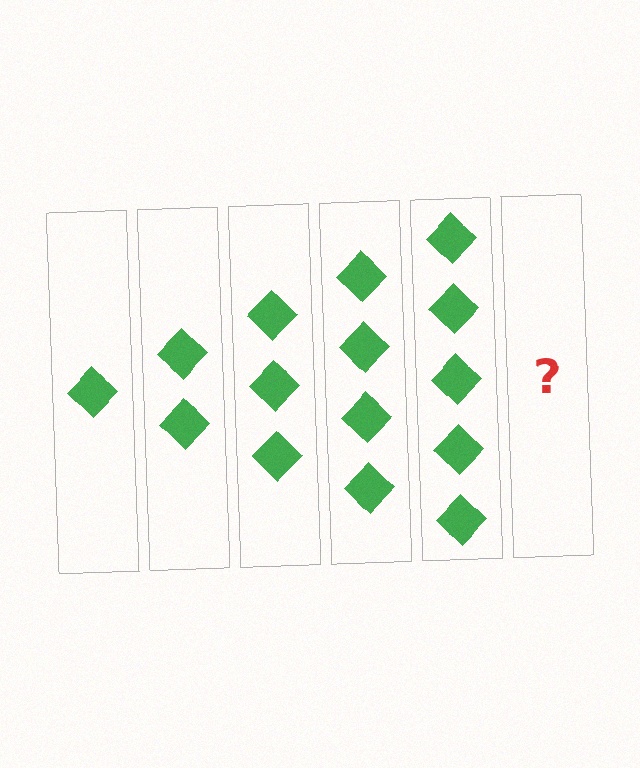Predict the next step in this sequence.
The next step is 6 diamonds.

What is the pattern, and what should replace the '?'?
The pattern is that each step adds one more diamond. The '?' should be 6 diamonds.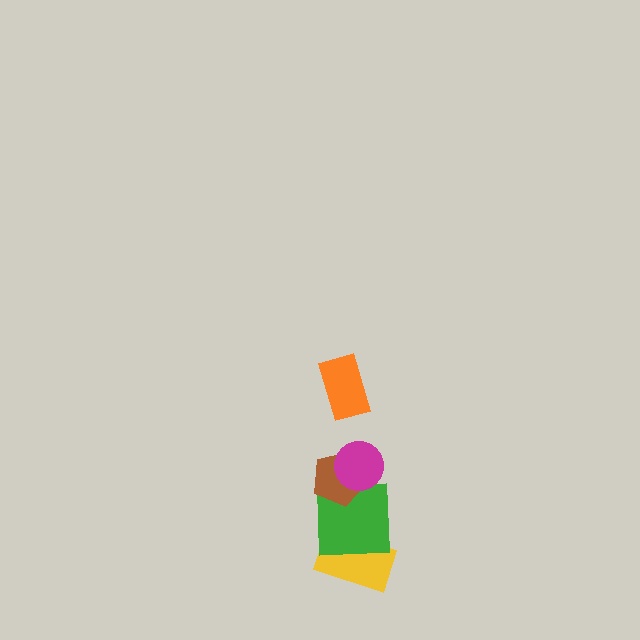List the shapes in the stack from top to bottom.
From top to bottom: the orange rectangle, the magenta circle, the brown pentagon, the green square, the yellow rectangle.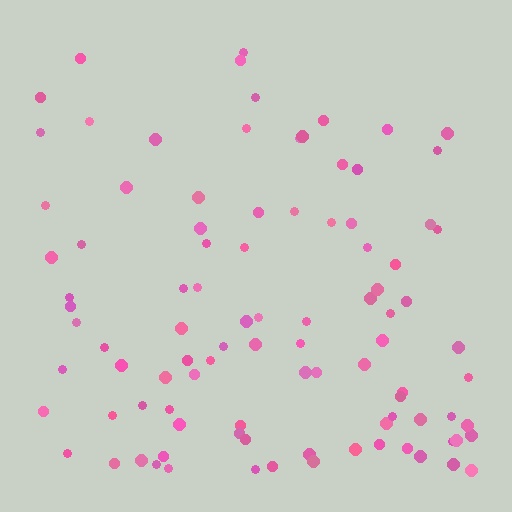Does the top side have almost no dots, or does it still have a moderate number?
Still a moderate number, just noticeably fewer than the bottom.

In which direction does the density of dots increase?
From top to bottom, with the bottom side densest.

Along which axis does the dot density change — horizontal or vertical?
Vertical.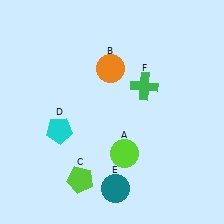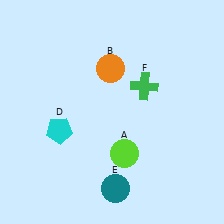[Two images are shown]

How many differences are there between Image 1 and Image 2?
There is 1 difference between the two images.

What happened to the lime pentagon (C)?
The lime pentagon (C) was removed in Image 2. It was in the bottom-left area of Image 1.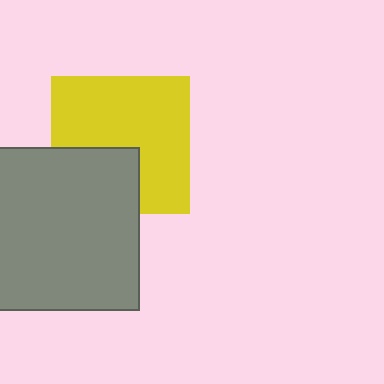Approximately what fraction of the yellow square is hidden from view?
Roughly 30% of the yellow square is hidden behind the gray square.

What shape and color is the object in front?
The object in front is a gray square.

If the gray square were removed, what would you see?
You would see the complete yellow square.